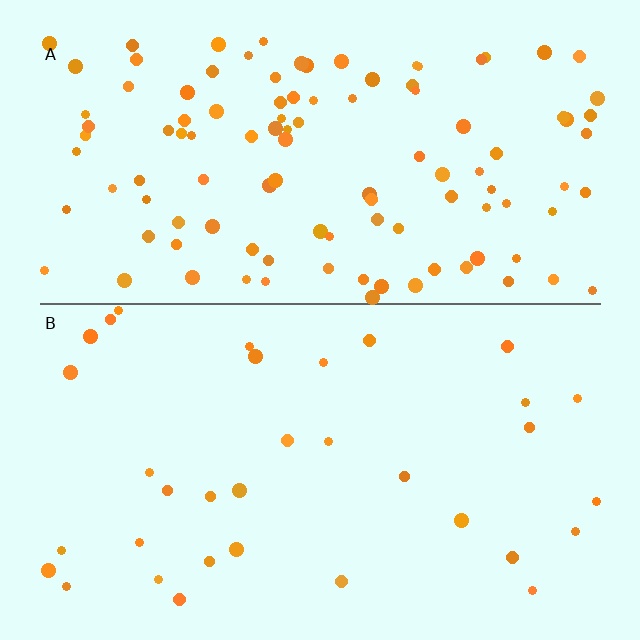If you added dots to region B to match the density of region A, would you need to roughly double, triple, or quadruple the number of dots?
Approximately triple.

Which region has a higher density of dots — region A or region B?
A (the top).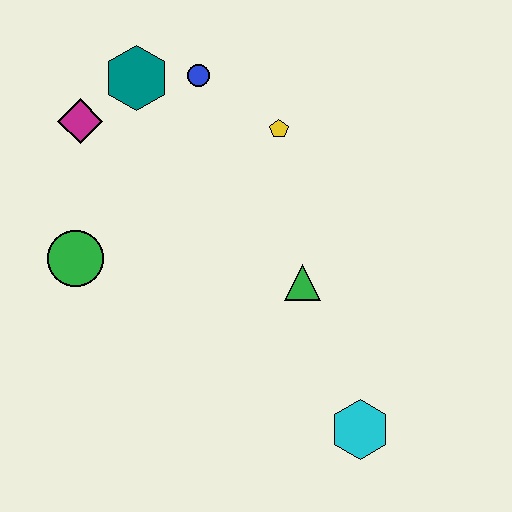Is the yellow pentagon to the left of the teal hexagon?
No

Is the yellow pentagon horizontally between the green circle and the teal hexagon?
No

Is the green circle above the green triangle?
Yes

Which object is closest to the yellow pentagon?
The blue circle is closest to the yellow pentagon.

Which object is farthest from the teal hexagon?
The cyan hexagon is farthest from the teal hexagon.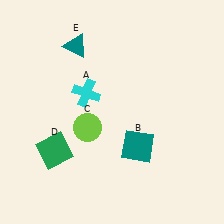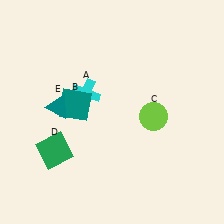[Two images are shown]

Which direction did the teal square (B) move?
The teal square (B) moved left.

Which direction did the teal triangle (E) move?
The teal triangle (E) moved down.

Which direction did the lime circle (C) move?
The lime circle (C) moved right.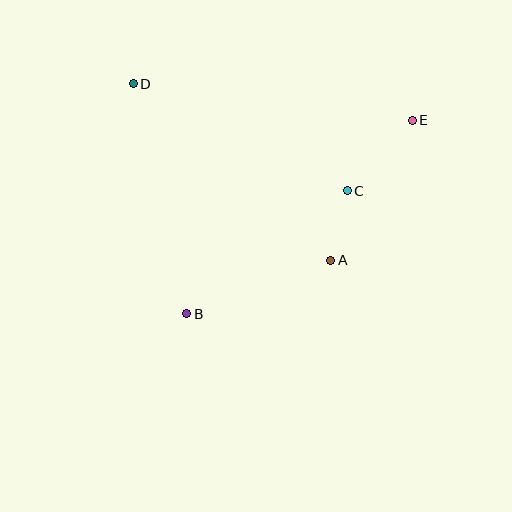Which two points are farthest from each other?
Points B and E are farthest from each other.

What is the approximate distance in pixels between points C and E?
The distance between C and E is approximately 96 pixels.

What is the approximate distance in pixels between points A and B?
The distance between A and B is approximately 154 pixels.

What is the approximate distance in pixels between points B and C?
The distance between B and C is approximately 202 pixels.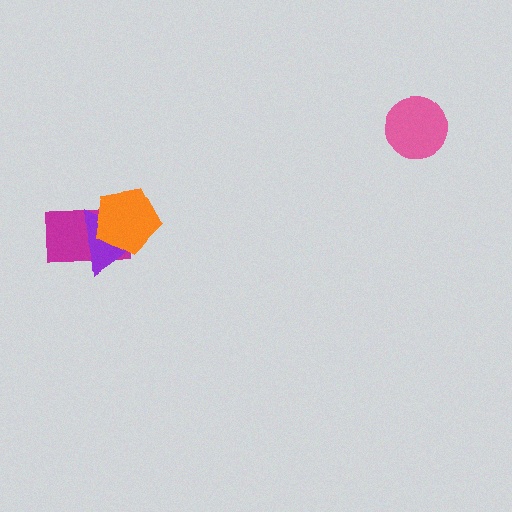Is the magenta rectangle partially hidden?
Yes, it is partially covered by another shape.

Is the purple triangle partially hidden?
Yes, it is partially covered by another shape.